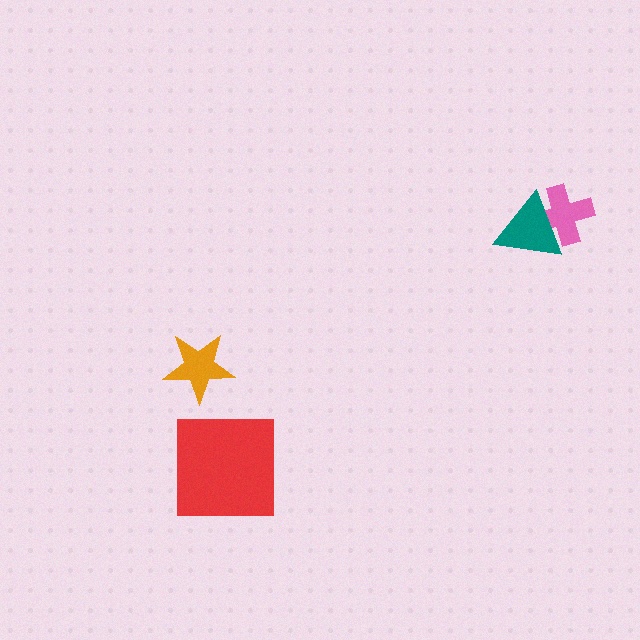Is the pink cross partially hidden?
Yes, it is partially covered by another shape.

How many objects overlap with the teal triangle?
1 object overlaps with the teal triangle.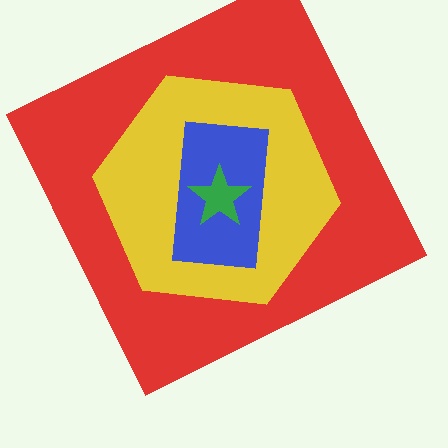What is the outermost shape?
The red square.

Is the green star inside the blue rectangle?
Yes.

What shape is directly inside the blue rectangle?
The green star.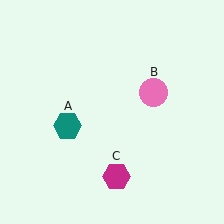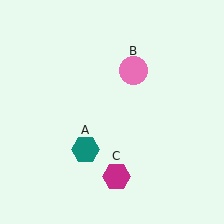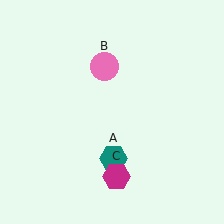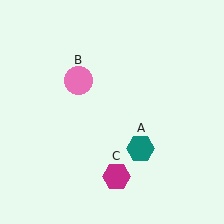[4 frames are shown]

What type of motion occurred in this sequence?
The teal hexagon (object A), pink circle (object B) rotated counterclockwise around the center of the scene.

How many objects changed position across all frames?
2 objects changed position: teal hexagon (object A), pink circle (object B).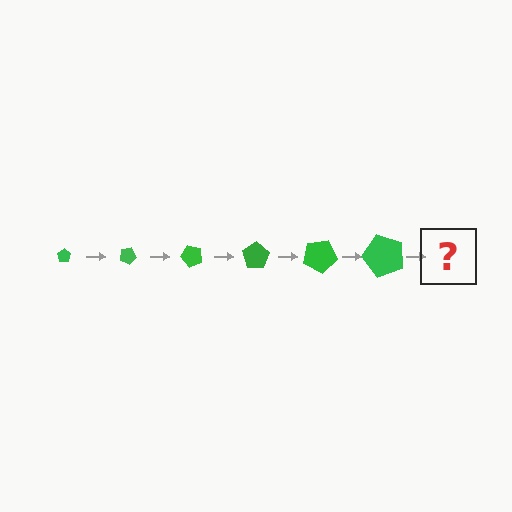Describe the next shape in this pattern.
It should be a pentagon, larger than the previous one and rotated 150 degrees from the start.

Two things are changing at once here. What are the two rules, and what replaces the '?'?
The two rules are that the pentagon grows larger each step and it rotates 25 degrees each step. The '?' should be a pentagon, larger than the previous one and rotated 150 degrees from the start.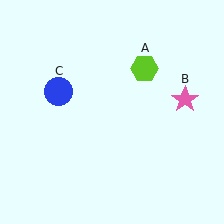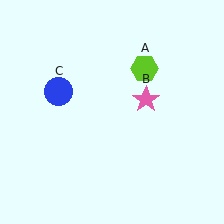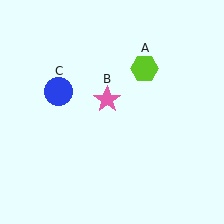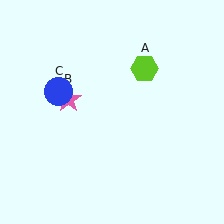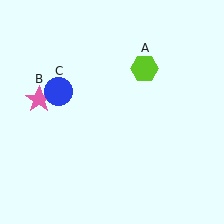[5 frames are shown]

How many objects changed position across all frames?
1 object changed position: pink star (object B).